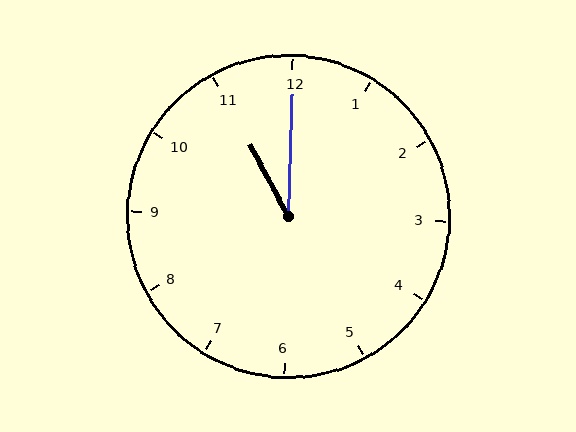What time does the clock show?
11:00.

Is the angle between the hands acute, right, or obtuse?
It is acute.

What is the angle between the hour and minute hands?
Approximately 30 degrees.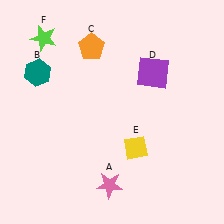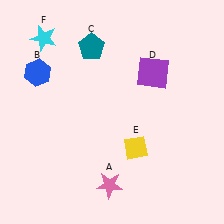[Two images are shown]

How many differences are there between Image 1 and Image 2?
There are 3 differences between the two images.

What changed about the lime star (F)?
In Image 1, F is lime. In Image 2, it changed to cyan.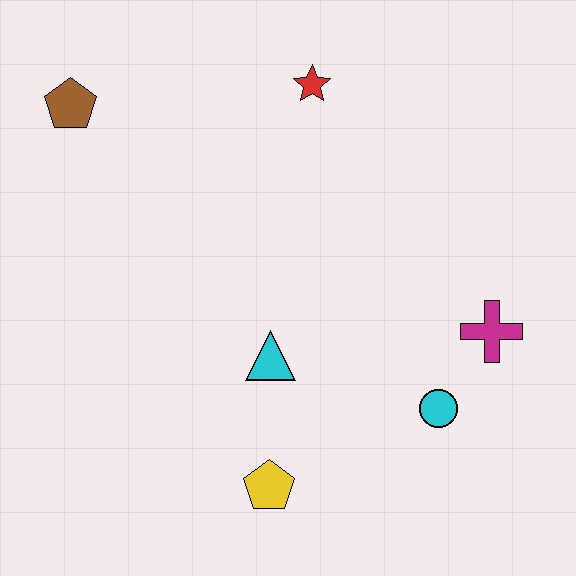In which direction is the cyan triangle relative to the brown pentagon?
The cyan triangle is below the brown pentagon.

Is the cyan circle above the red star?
No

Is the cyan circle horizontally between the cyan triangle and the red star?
No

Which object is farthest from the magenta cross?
The brown pentagon is farthest from the magenta cross.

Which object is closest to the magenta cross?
The cyan circle is closest to the magenta cross.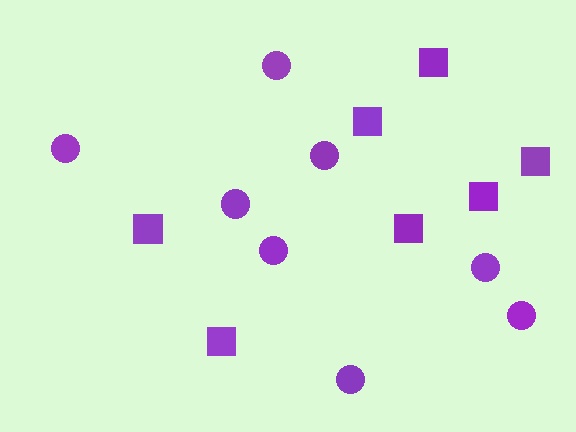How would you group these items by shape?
There are 2 groups: one group of circles (8) and one group of squares (7).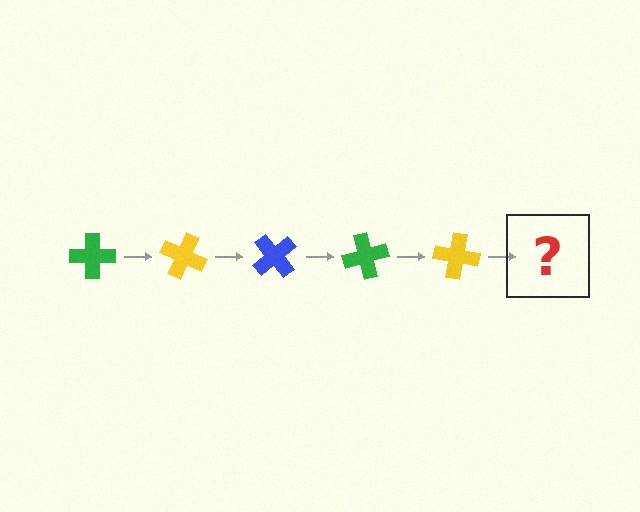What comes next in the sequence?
The next element should be a blue cross, rotated 125 degrees from the start.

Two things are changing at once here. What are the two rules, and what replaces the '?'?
The two rules are that it rotates 25 degrees each step and the color cycles through green, yellow, and blue. The '?' should be a blue cross, rotated 125 degrees from the start.